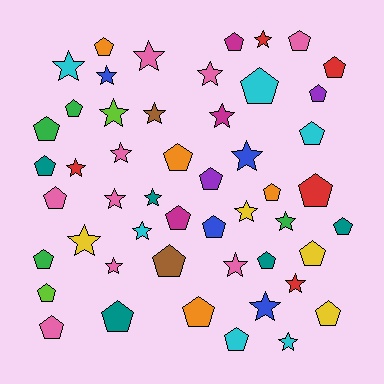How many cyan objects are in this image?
There are 6 cyan objects.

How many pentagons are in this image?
There are 28 pentagons.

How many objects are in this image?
There are 50 objects.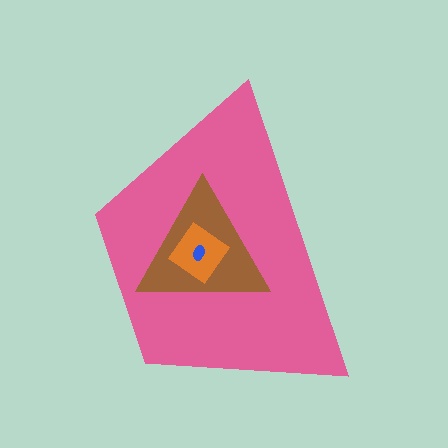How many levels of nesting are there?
4.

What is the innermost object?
The blue ellipse.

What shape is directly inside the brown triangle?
The orange diamond.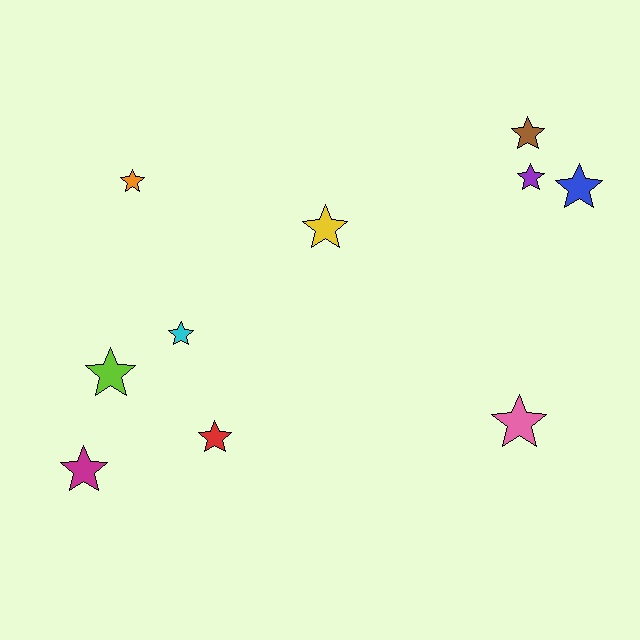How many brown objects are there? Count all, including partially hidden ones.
There is 1 brown object.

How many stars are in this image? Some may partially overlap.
There are 10 stars.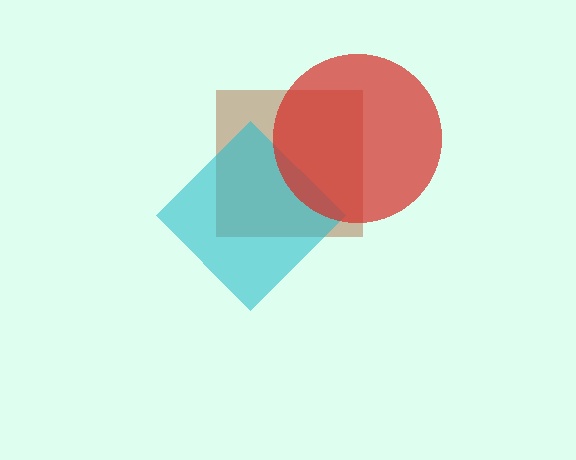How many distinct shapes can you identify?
There are 3 distinct shapes: a brown square, a cyan diamond, a red circle.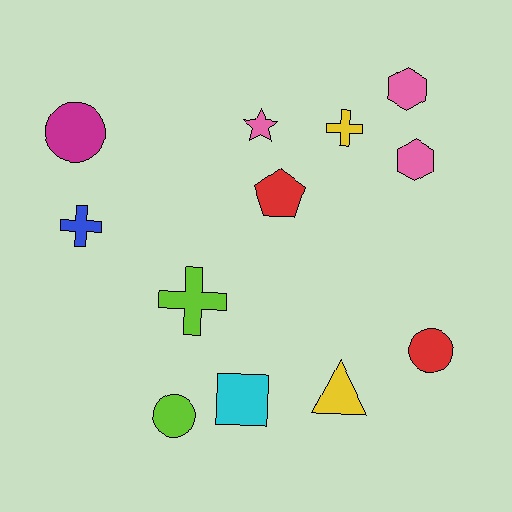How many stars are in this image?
There is 1 star.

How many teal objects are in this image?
There are no teal objects.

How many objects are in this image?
There are 12 objects.